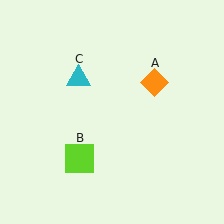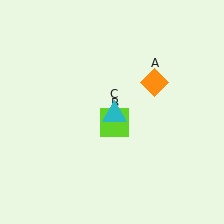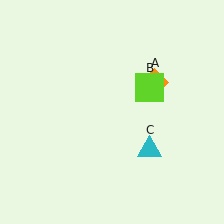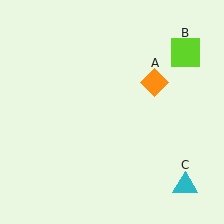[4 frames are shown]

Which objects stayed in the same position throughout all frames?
Orange diamond (object A) remained stationary.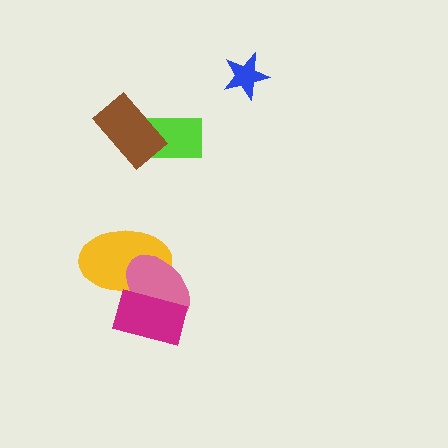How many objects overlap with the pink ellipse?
2 objects overlap with the pink ellipse.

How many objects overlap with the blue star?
0 objects overlap with the blue star.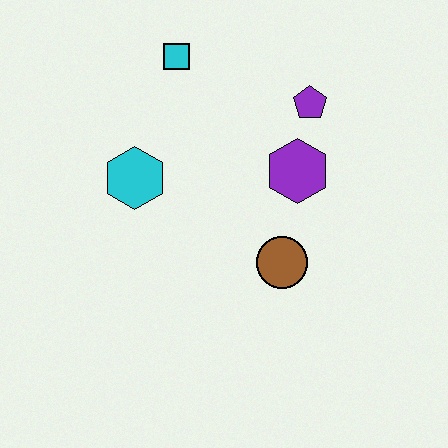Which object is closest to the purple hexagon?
The purple pentagon is closest to the purple hexagon.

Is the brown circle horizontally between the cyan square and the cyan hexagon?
No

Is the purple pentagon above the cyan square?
No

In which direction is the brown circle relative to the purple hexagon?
The brown circle is below the purple hexagon.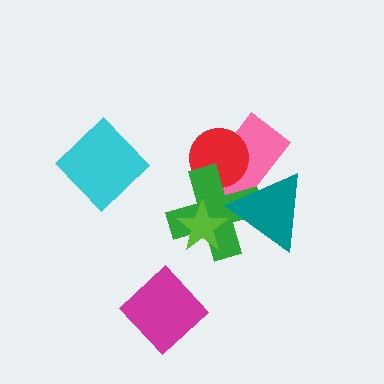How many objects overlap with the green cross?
4 objects overlap with the green cross.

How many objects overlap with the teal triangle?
2 objects overlap with the teal triangle.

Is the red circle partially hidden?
Yes, it is partially covered by another shape.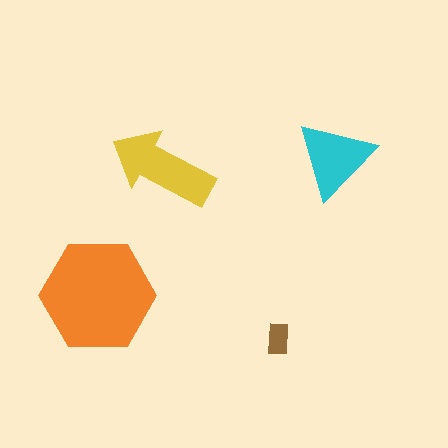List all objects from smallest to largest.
The brown rectangle, the cyan triangle, the yellow arrow, the orange hexagon.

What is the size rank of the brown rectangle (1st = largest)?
4th.